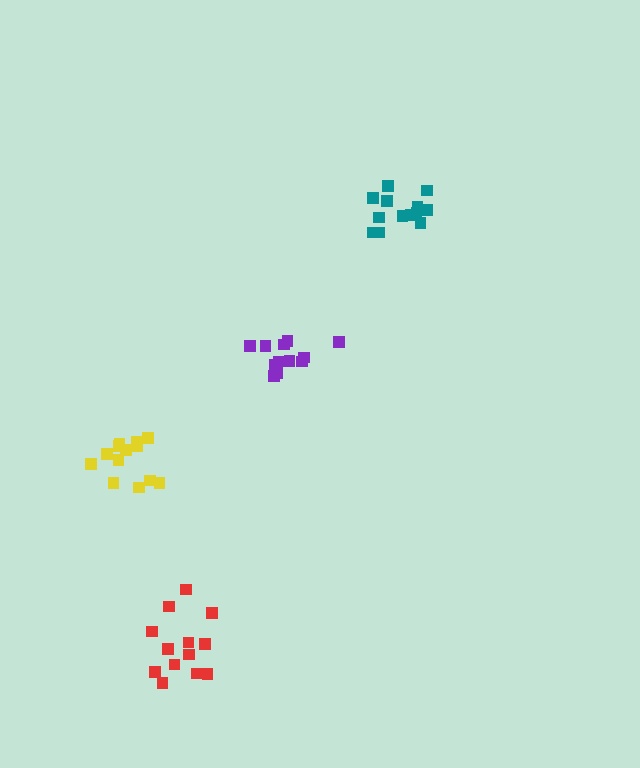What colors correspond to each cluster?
The clusters are colored: teal, yellow, red, purple.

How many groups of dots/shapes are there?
There are 4 groups.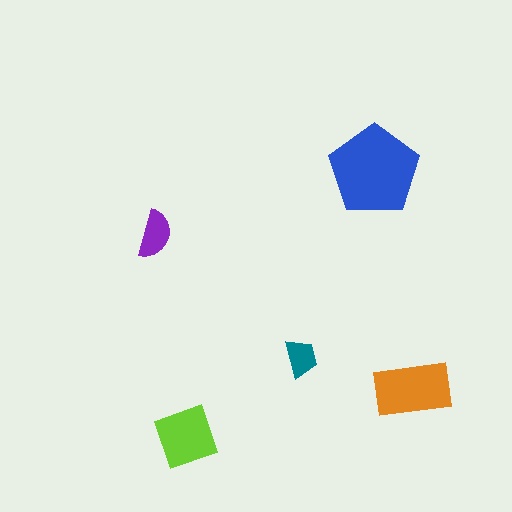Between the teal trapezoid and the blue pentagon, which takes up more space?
The blue pentagon.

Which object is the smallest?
The teal trapezoid.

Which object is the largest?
The blue pentagon.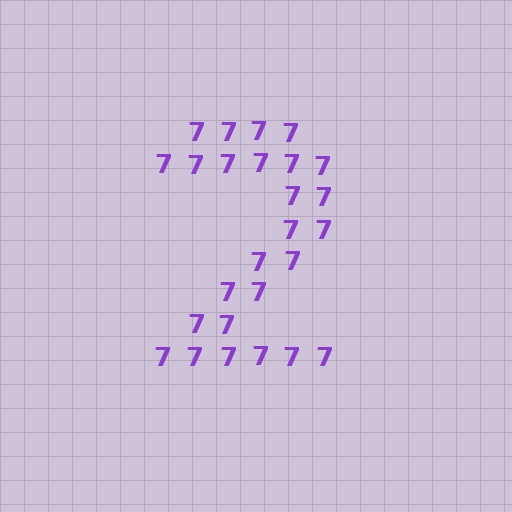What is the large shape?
The large shape is the digit 2.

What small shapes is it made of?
It is made of small digit 7's.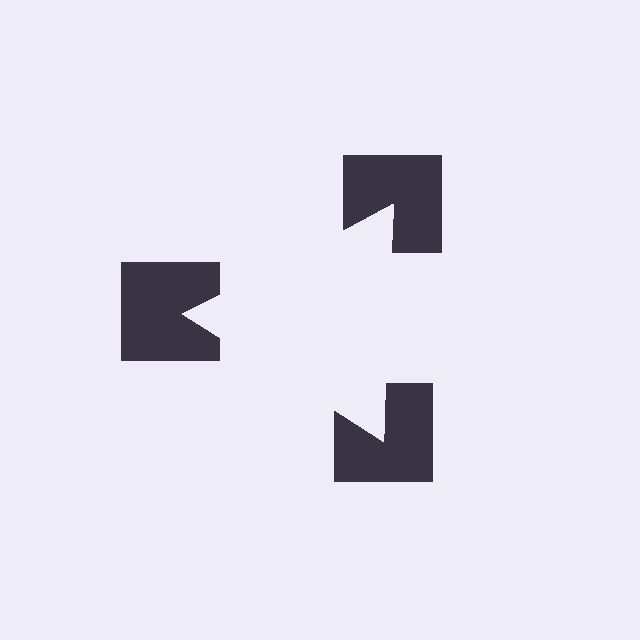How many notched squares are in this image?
There are 3 — one at each vertex of the illusory triangle.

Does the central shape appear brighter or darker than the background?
It typically appears slightly brighter than the background, even though no actual brightness change is drawn.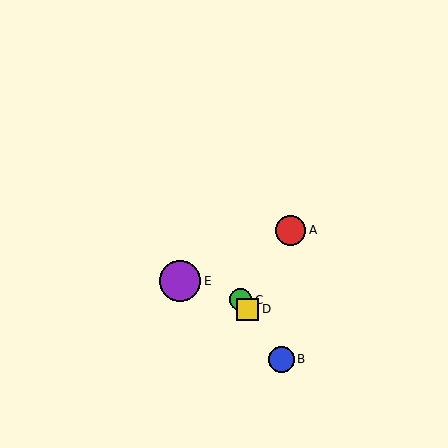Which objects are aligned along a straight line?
Objects B, C, D are aligned along a straight line.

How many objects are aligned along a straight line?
3 objects (B, C, D) are aligned along a straight line.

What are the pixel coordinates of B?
Object B is at (281, 359).